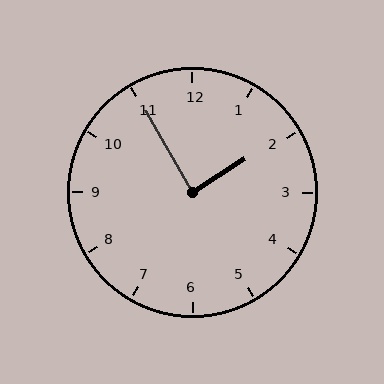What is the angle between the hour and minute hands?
Approximately 88 degrees.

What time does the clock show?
1:55.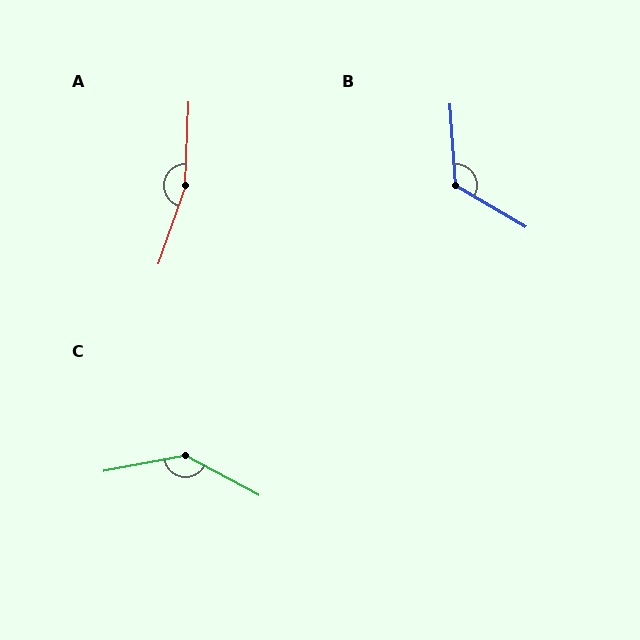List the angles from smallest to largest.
B (125°), C (141°), A (163°).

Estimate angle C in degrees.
Approximately 141 degrees.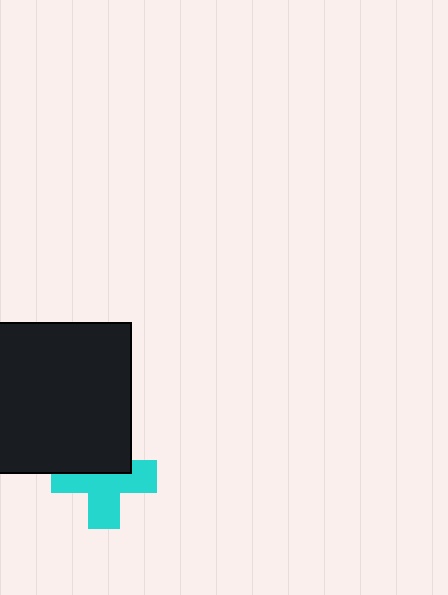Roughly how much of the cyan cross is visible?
About half of it is visible (roughly 62%).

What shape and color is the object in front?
The object in front is a black square.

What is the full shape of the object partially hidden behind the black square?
The partially hidden object is a cyan cross.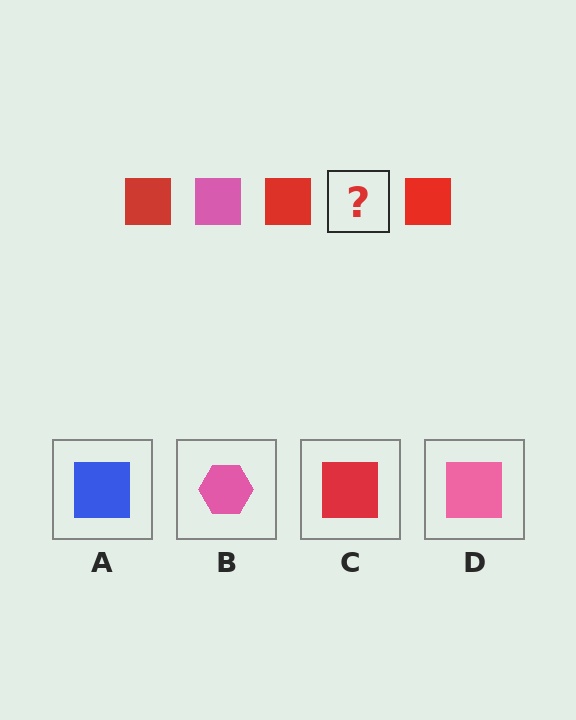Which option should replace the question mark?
Option D.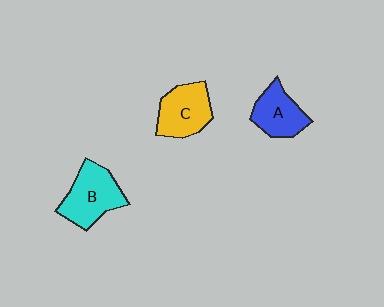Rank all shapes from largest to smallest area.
From largest to smallest: B (cyan), C (yellow), A (blue).